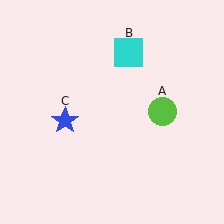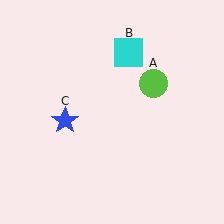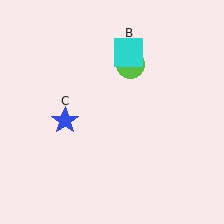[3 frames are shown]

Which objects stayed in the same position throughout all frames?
Cyan square (object B) and blue star (object C) remained stationary.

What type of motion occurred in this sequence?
The lime circle (object A) rotated counterclockwise around the center of the scene.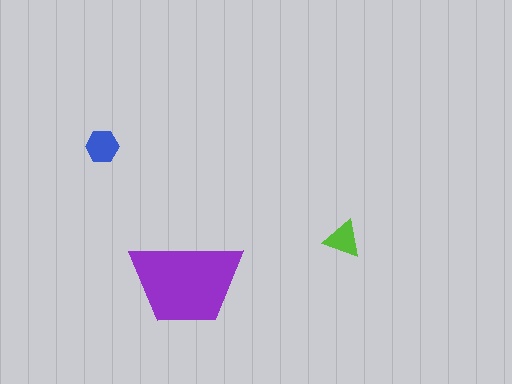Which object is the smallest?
The lime triangle.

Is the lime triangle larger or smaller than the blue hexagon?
Smaller.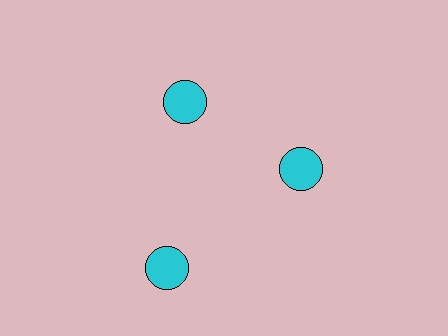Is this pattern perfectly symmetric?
No. The 3 cyan circles are arranged in a ring, but one element near the 7 o'clock position is pushed outward from the center, breaking the 3-fold rotational symmetry.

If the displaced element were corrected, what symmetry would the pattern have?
It would have 3-fold rotational symmetry — the pattern would map onto itself every 120 degrees.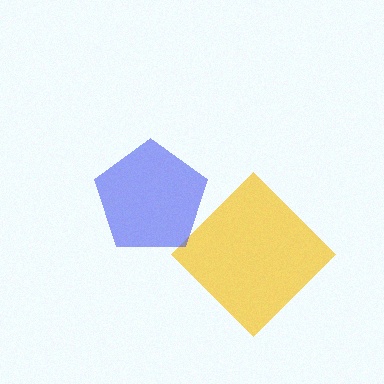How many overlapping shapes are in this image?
There are 2 overlapping shapes in the image.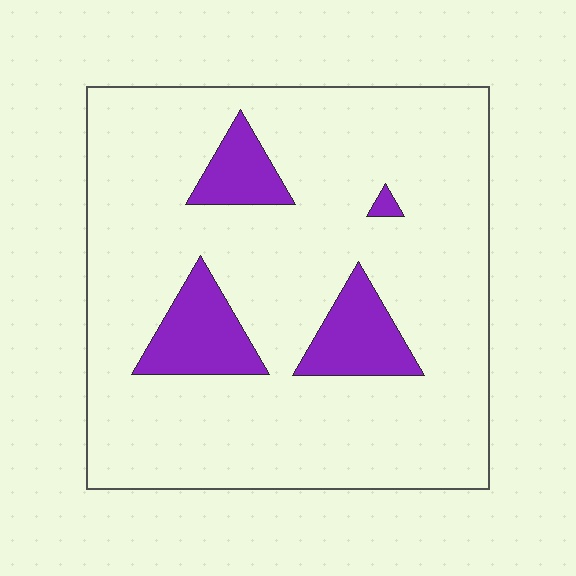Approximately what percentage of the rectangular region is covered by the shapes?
Approximately 15%.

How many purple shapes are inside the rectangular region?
4.